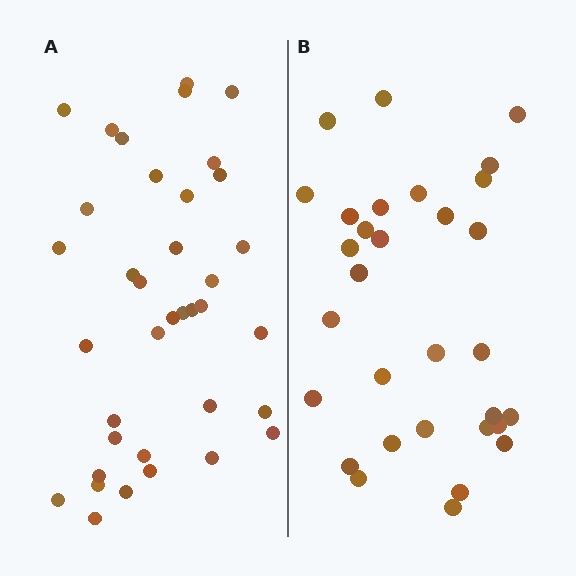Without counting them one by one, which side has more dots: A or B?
Region A (the left region) has more dots.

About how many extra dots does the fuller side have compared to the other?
Region A has about 6 more dots than region B.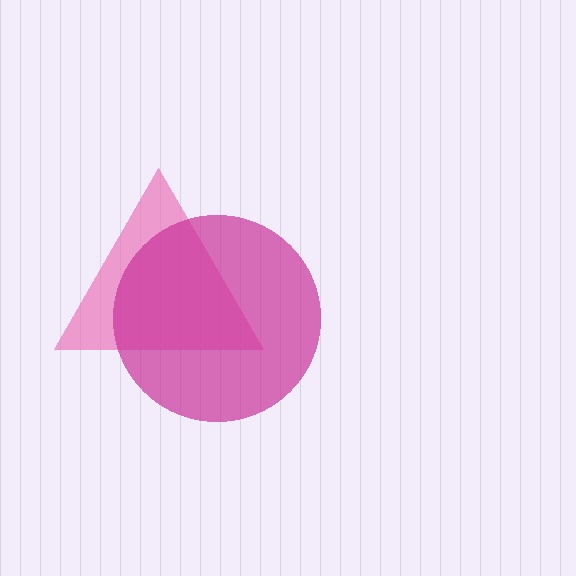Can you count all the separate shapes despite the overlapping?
Yes, there are 2 separate shapes.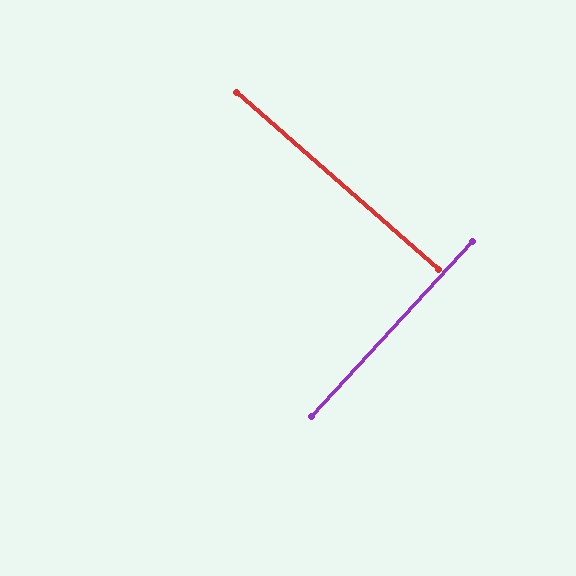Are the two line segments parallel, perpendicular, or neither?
Perpendicular — they meet at approximately 89°.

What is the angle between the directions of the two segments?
Approximately 89 degrees.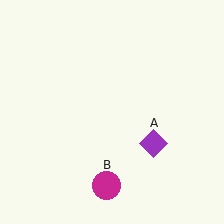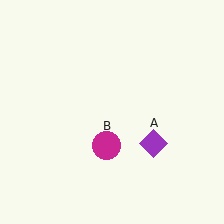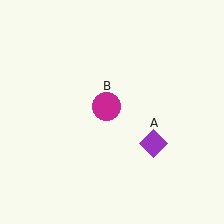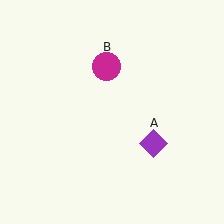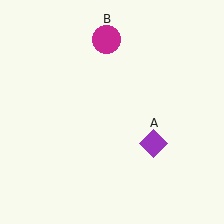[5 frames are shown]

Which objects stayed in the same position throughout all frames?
Purple diamond (object A) remained stationary.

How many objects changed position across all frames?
1 object changed position: magenta circle (object B).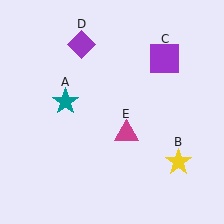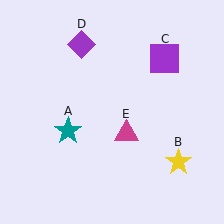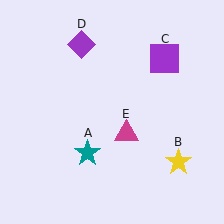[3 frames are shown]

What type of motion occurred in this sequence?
The teal star (object A) rotated counterclockwise around the center of the scene.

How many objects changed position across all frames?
1 object changed position: teal star (object A).